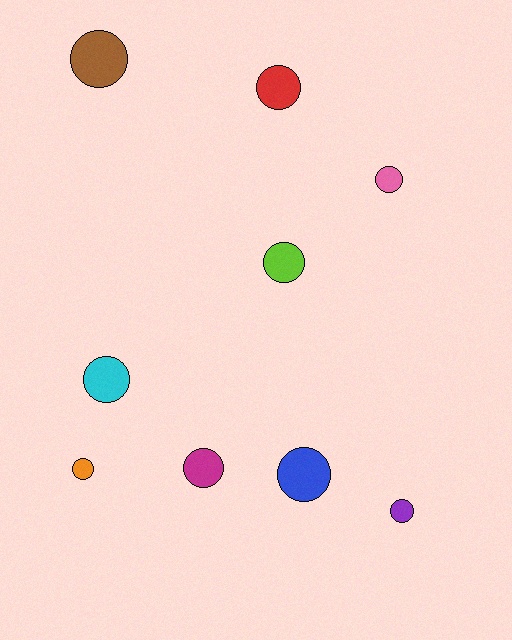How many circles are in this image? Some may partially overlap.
There are 9 circles.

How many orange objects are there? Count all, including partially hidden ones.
There is 1 orange object.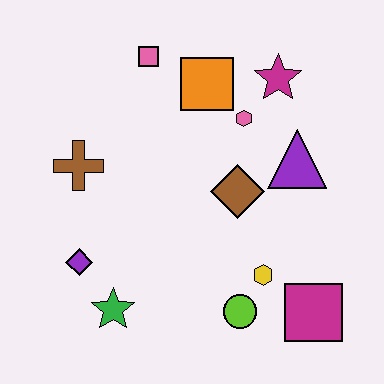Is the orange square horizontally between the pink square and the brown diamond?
Yes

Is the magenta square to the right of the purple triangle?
Yes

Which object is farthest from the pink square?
The magenta square is farthest from the pink square.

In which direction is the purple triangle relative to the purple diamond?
The purple triangle is to the right of the purple diamond.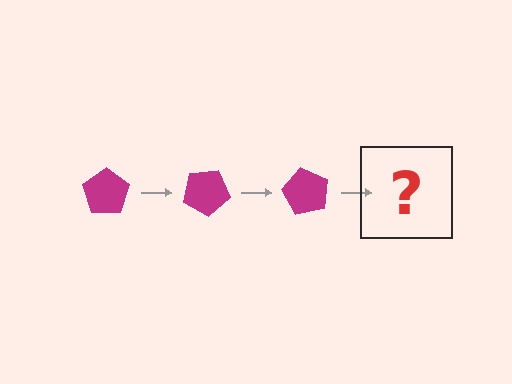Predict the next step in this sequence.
The next step is a magenta pentagon rotated 90 degrees.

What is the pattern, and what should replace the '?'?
The pattern is that the pentagon rotates 30 degrees each step. The '?' should be a magenta pentagon rotated 90 degrees.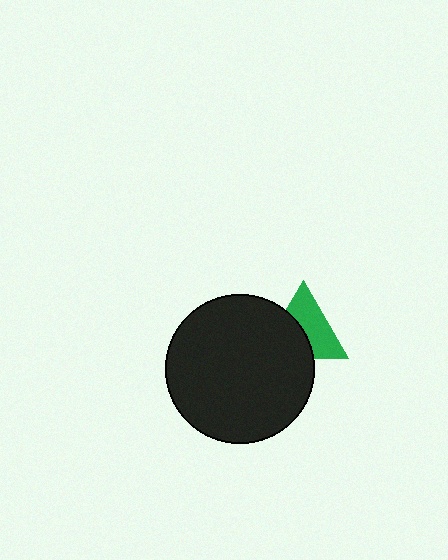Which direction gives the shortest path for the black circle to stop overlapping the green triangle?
Moving toward the lower-left gives the shortest separation.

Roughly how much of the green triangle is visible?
About half of it is visible (roughly 55%).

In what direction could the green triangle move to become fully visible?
The green triangle could move toward the upper-right. That would shift it out from behind the black circle entirely.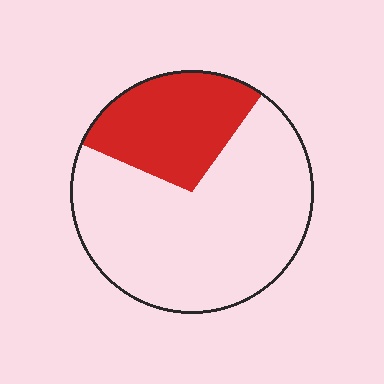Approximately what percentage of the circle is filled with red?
Approximately 30%.